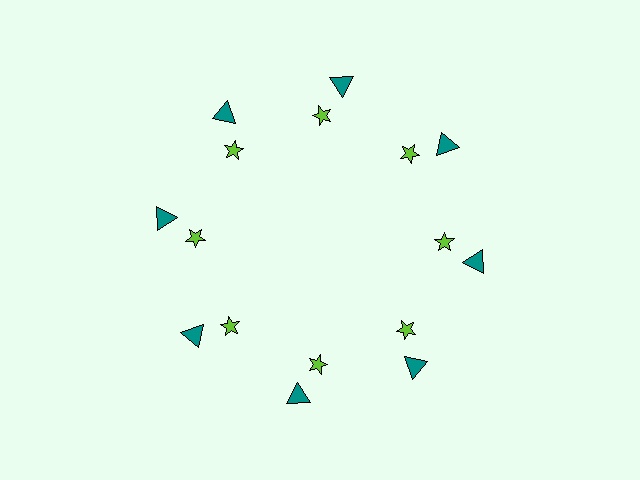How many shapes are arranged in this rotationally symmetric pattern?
There are 16 shapes, arranged in 8 groups of 2.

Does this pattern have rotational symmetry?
Yes, this pattern has 8-fold rotational symmetry. It looks the same after rotating 45 degrees around the center.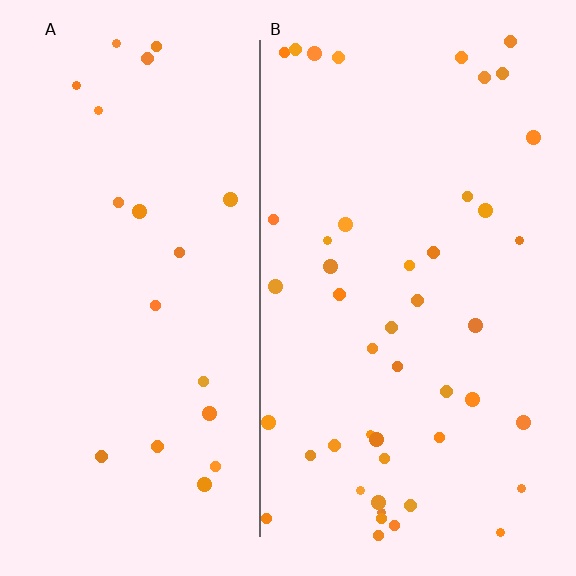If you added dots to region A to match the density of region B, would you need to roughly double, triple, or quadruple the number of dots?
Approximately double.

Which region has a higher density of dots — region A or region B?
B (the right).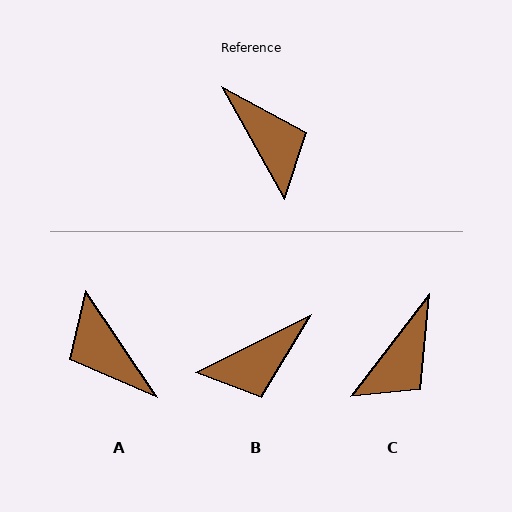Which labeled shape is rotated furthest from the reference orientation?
A, about 175 degrees away.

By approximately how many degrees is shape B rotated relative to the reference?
Approximately 93 degrees clockwise.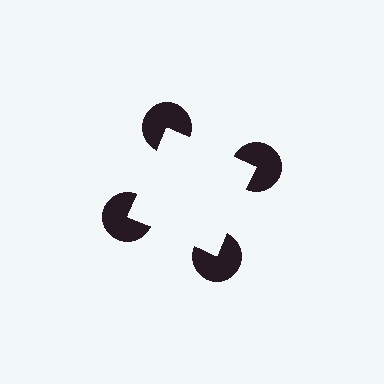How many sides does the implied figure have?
4 sides.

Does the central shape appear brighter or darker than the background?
It typically appears slightly brighter than the background, even though no actual brightness change is drawn.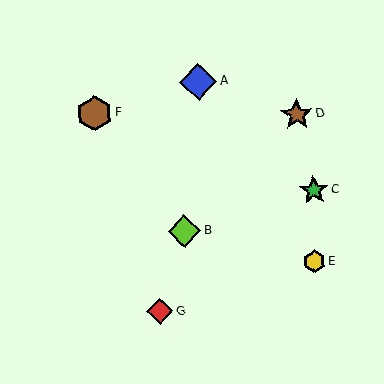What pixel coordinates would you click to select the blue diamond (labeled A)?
Click at (198, 82) to select the blue diamond A.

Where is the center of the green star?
The center of the green star is at (314, 190).